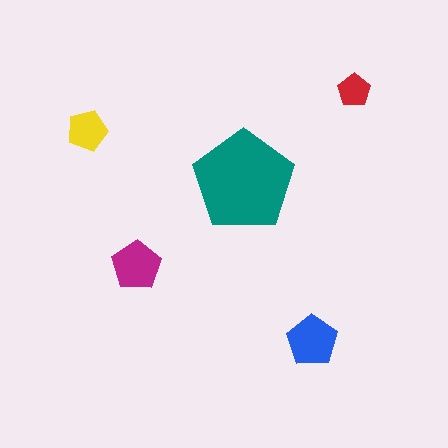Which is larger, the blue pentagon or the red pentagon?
The blue one.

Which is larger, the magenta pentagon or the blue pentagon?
The blue one.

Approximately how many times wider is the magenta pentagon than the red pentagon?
About 1.5 times wider.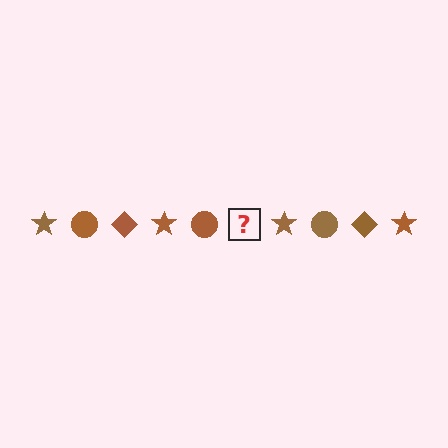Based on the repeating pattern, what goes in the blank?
The blank should be a brown diamond.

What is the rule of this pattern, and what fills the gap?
The rule is that the pattern cycles through star, circle, diamond shapes in brown. The gap should be filled with a brown diamond.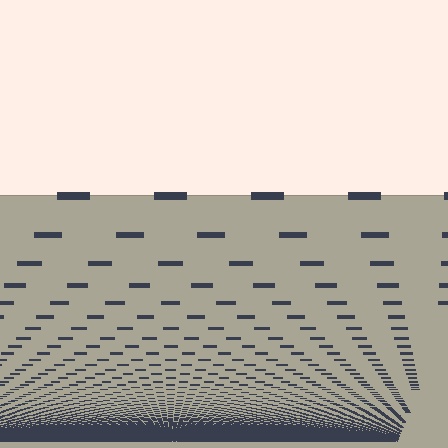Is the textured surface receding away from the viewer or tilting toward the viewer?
The surface appears to tilt toward the viewer. Texture elements get larger and sparser toward the top.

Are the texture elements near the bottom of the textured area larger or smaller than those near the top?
Smaller. The gradient is inverted — elements near the bottom are smaller and denser.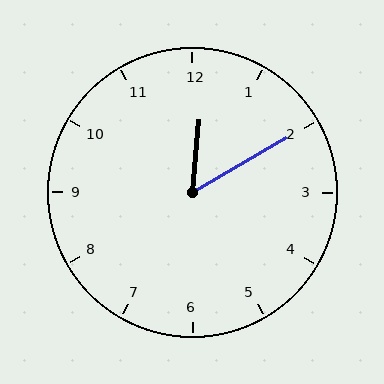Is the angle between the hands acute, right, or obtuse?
It is acute.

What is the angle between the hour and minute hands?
Approximately 55 degrees.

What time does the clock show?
12:10.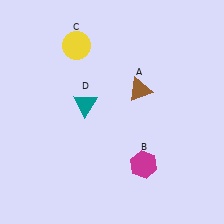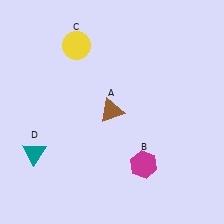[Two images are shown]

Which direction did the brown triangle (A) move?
The brown triangle (A) moved left.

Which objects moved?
The objects that moved are: the brown triangle (A), the teal triangle (D).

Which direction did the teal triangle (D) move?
The teal triangle (D) moved left.